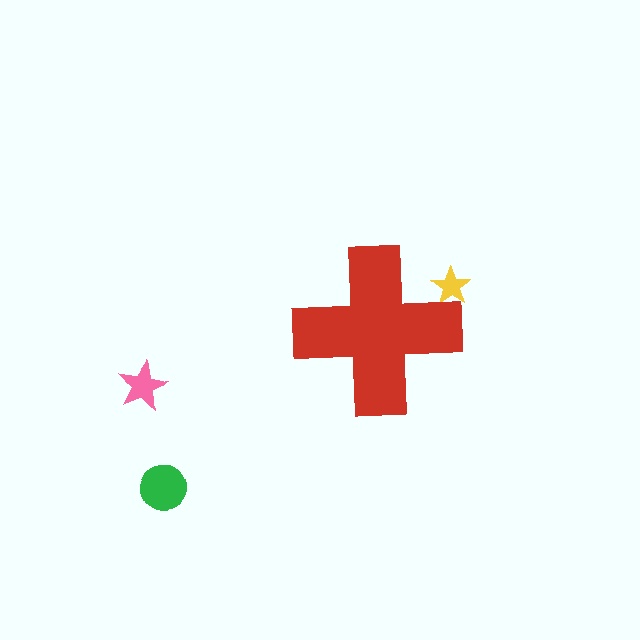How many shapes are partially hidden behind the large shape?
1 shape is partially hidden.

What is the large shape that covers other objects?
A red cross.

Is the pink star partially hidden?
No, the pink star is fully visible.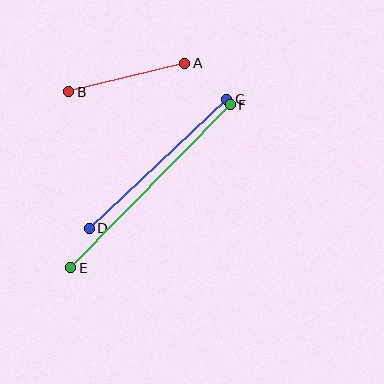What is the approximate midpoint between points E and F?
The midpoint is at approximately (151, 186) pixels.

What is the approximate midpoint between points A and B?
The midpoint is at approximately (127, 78) pixels.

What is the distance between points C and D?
The distance is approximately 189 pixels.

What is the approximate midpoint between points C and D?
The midpoint is at approximately (158, 164) pixels.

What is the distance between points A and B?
The distance is approximately 119 pixels.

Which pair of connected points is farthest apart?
Points E and F are farthest apart.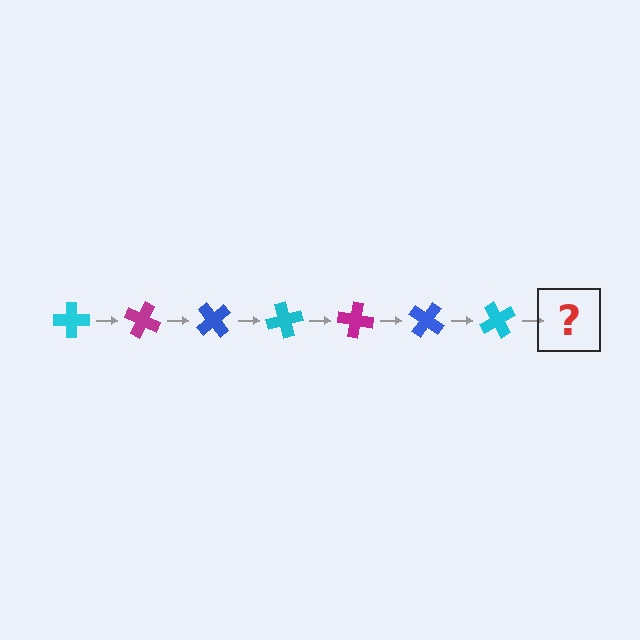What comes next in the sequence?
The next element should be a magenta cross, rotated 175 degrees from the start.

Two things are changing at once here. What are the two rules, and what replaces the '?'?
The two rules are that it rotates 25 degrees each step and the color cycles through cyan, magenta, and blue. The '?' should be a magenta cross, rotated 175 degrees from the start.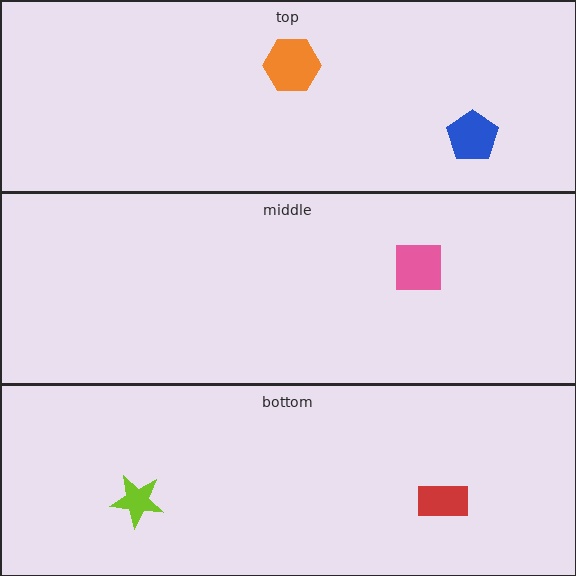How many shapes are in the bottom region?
2.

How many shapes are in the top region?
2.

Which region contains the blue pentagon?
The top region.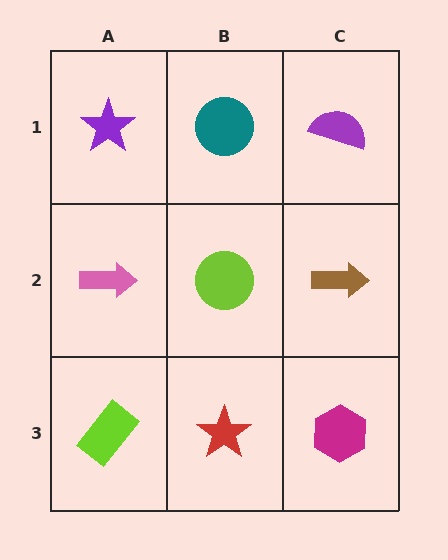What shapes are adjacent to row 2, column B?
A teal circle (row 1, column B), a red star (row 3, column B), a pink arrow (row 2, column A), a brown arrow (row 2, column C).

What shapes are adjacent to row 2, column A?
A purple star (row 1, column A), a lime rectangle (row 3, column A), a lime circle (row 2, column B).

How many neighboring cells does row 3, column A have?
2.